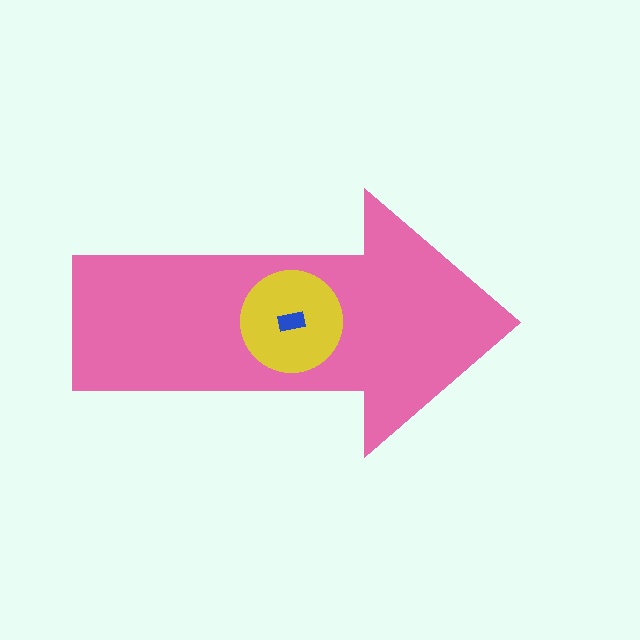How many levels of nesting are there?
3.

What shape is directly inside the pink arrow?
The yellow circle.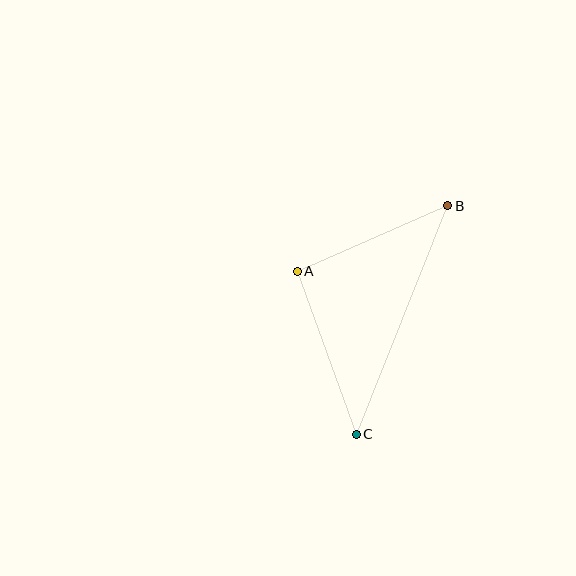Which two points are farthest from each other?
Points B and C are farthest from each other.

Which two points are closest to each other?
Points A and B are closest to each other.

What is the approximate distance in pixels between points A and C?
The distance between A and C is approximately 173 pixels.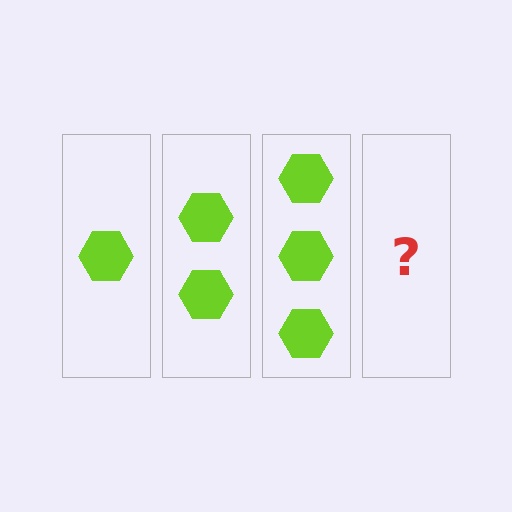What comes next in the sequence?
The next element should be 4 hexagons.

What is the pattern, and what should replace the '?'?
The pattern is that each step adds one more hexagon. The '?' should be 4 hexagons.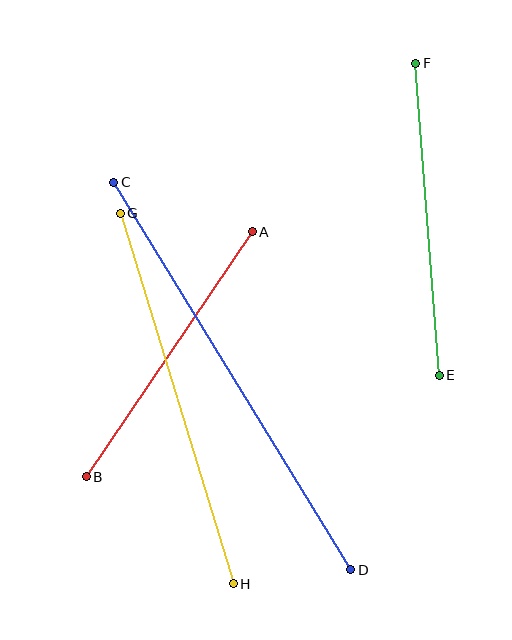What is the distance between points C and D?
The distance is approximately 454 pixels.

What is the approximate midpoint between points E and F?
The midpoint is at approximately (428, 219) pixels.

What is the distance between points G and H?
The distance is approximately 388 pixels.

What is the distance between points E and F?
The distance is approximately 313 pixels.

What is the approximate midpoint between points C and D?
The midpoint is at approximately (232, 376) pixels.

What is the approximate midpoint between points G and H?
The midpoint is at approximately (177, 398) pixels.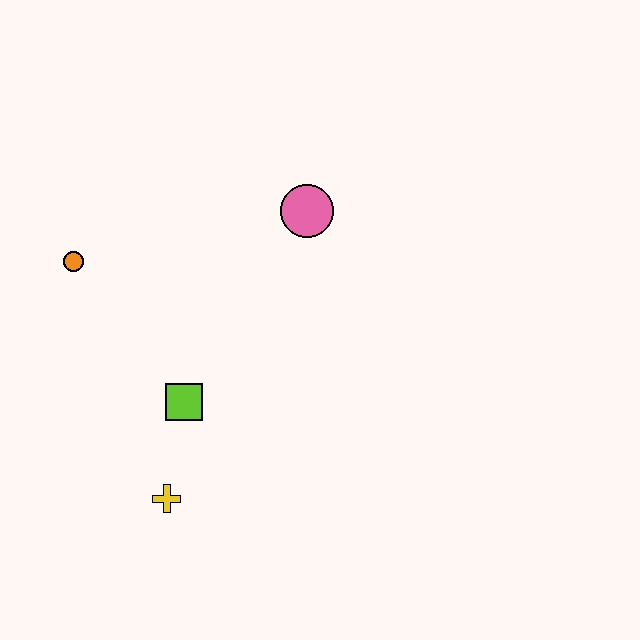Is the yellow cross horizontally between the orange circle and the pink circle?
Yes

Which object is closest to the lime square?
The yellow cross is closest to the lime square.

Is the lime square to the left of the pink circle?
Yes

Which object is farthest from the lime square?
The pink circle is farthest from the lime square.